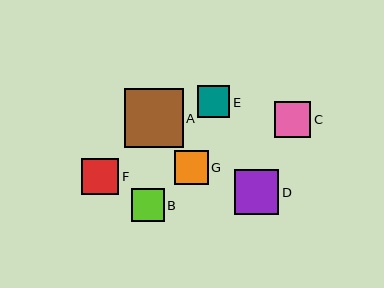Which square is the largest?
Square A is the largest with a size of approximately 58 pixels.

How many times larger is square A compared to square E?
Square A is approximately 1.8 times the size of square E.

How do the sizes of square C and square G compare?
Square C and square G are approximately the same size.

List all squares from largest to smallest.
From largest to smallest: A, D, F, C, G, B, E.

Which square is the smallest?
Square E is the smallest with a size of approximately 32 pixels.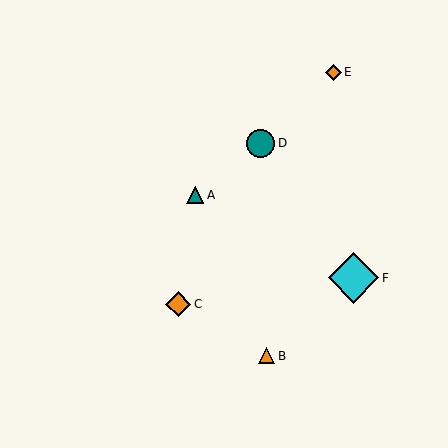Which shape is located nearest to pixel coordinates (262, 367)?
The orange triangle (labeled B) at (267, 356) is nearest to that location.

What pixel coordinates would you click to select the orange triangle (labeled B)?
Click at (267, 356) to select the orange triangle B.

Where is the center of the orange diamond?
The center of the orange diamond is at (333, 72).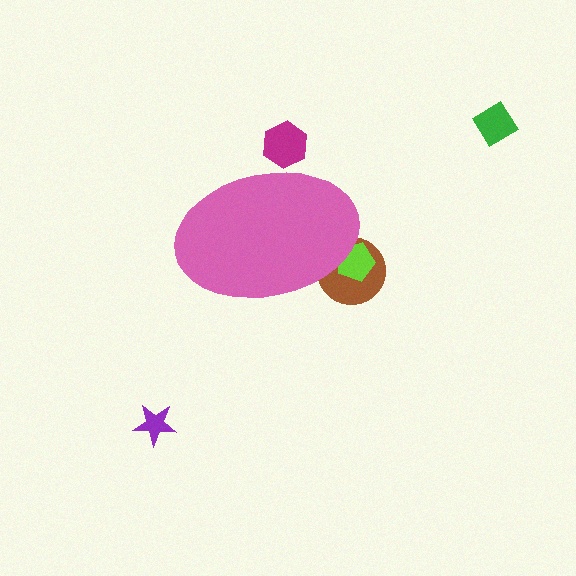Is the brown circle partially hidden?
Yes, the brown circle is partially hidden behind the pink ellipse.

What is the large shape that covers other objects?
A pink ellipse.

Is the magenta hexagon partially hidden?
Yes, the magenta hexagon is partially hidden behind the pink ellipse.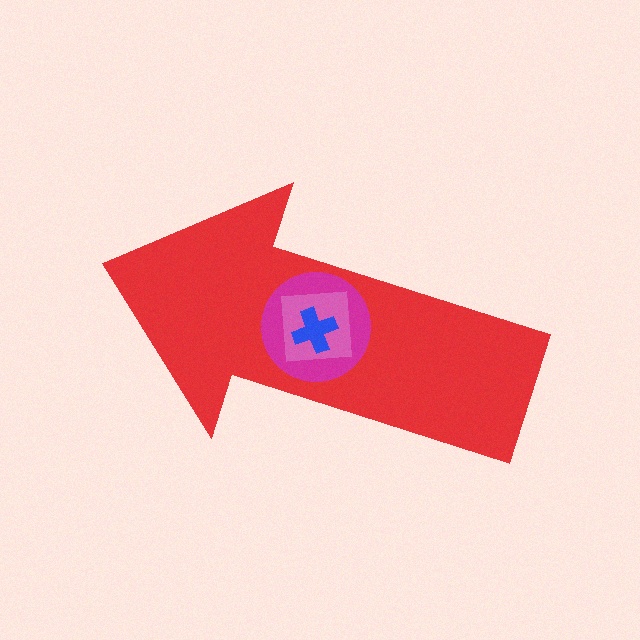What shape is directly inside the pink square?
The blue cross.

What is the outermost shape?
The red arrow.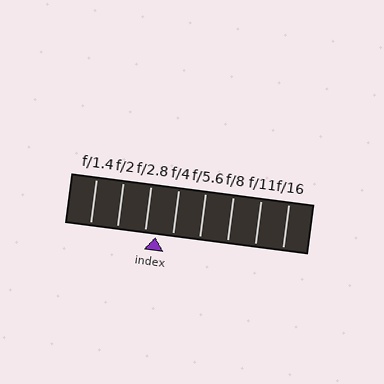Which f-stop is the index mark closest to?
The index mark is closest to f/2.8.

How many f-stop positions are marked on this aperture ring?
There are 8 f-stop positions marked.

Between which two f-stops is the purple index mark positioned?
The index mark is between f/2.8 and f/4.